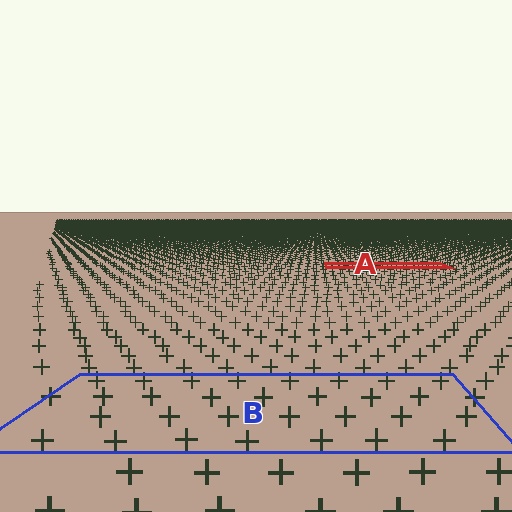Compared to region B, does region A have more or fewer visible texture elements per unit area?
Region A has more texture elements per unit area — they are packed more densely because it is farther away.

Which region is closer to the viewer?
Region B is closer. The texture elements there are larger and more spread out.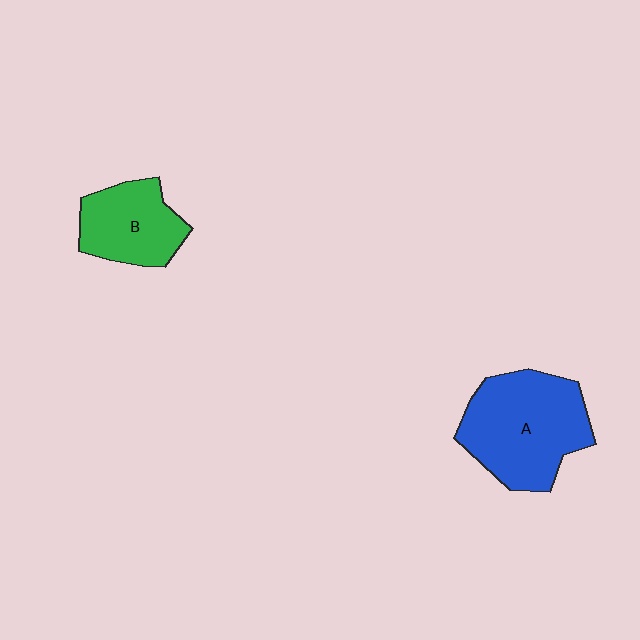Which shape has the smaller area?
Shape B (green).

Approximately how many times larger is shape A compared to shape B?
Approximately 1.6 times.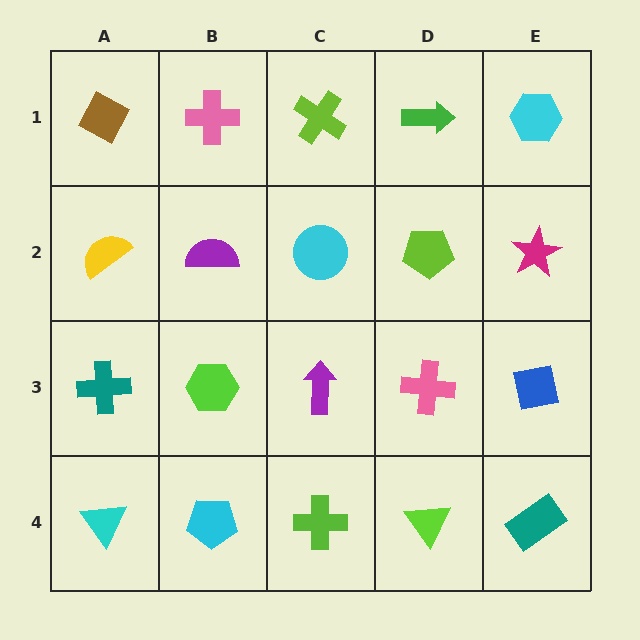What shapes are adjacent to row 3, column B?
A purple semicircle (row 2, column B), a cyan pentagon (row 4, column B), a teal cross (row 3, column A), a purple arrow (row 3, column C).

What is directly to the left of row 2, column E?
A lime pentagon.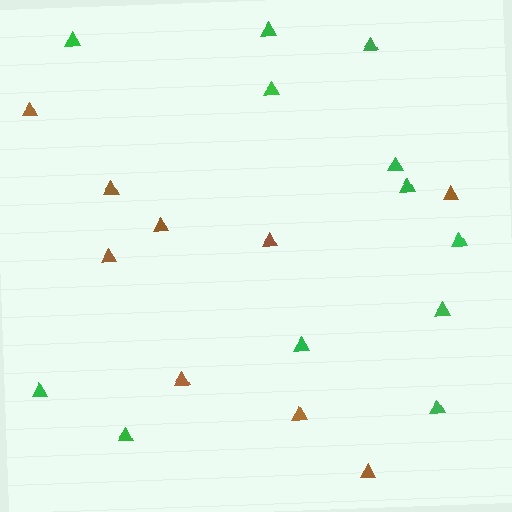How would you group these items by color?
There are 2 groups: one group of green triangles (12) and one group of brown triangles (9).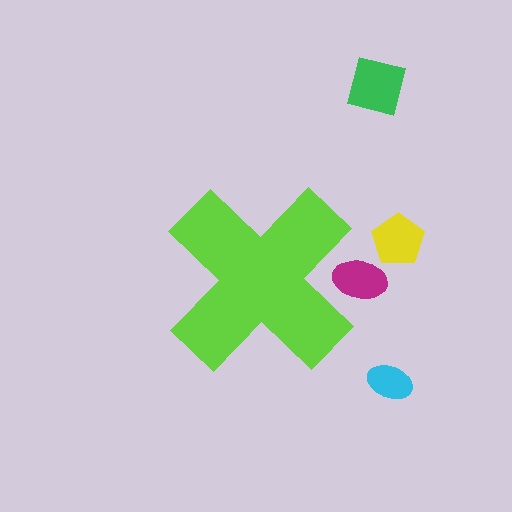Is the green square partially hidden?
No, the green square is fully visible.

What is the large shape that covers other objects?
A lime cross.